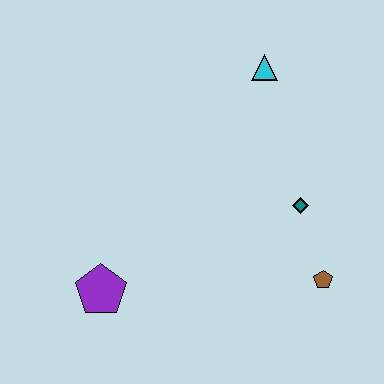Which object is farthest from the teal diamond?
The purple pentagon is farthest from the teal diamond.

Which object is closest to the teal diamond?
The brown pentagon is closest to the teal diamond.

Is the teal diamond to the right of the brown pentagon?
No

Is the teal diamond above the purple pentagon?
Yes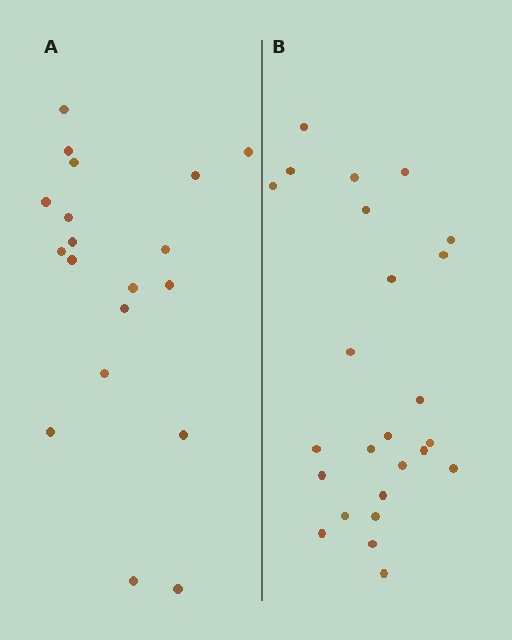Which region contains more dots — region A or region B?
Region B (the right region) has more dots.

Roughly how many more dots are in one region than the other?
Region B has about 6 more dots than region A.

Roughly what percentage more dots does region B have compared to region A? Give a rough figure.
About 30% more.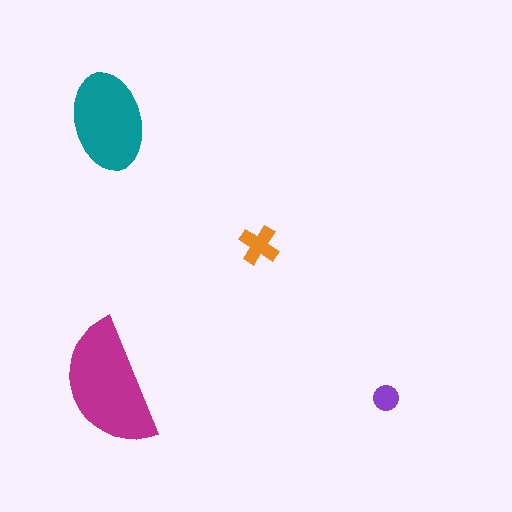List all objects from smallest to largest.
The purple circle, the orange cross, the teal ellipse, the magenta semicircle.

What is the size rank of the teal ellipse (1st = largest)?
2nd.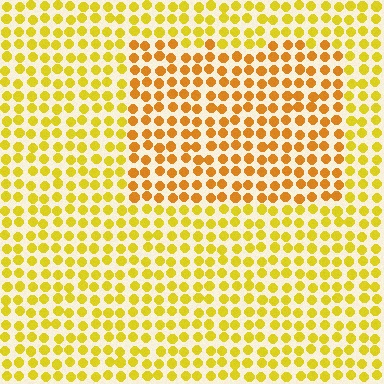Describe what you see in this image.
The image is filled with small yellow elements in a uniform arrangement. A rectangle-shaped region is visible where the elements are tinted to a slightly different hue, forming a subtle color boundary.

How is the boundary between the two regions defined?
The boundary is defined purely by a slight shift in hue (about 24 degrees). Spacing, size, and orientation are identical on both sides.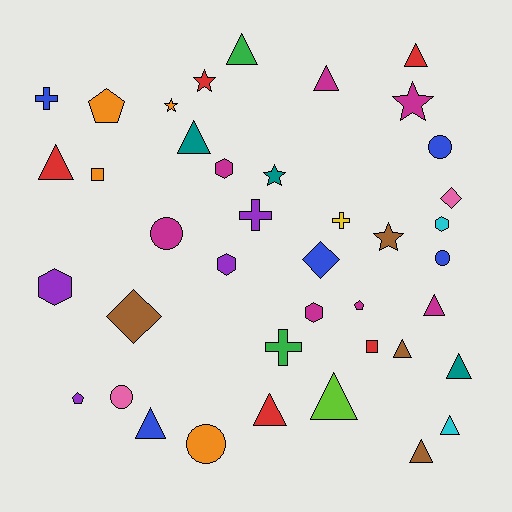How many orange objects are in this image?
There are 4 orange objects.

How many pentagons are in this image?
There are 3 pentagons.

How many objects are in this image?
There are 40 objects.